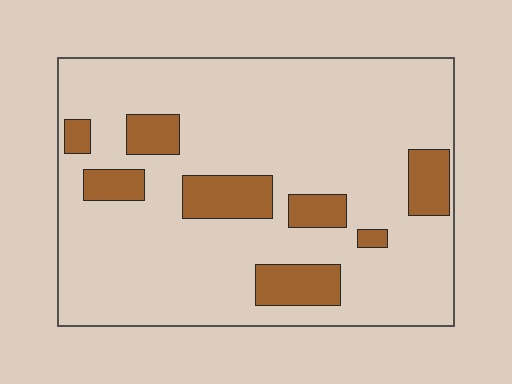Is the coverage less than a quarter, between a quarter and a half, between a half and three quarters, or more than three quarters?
Less than a quarter.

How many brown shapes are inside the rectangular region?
8.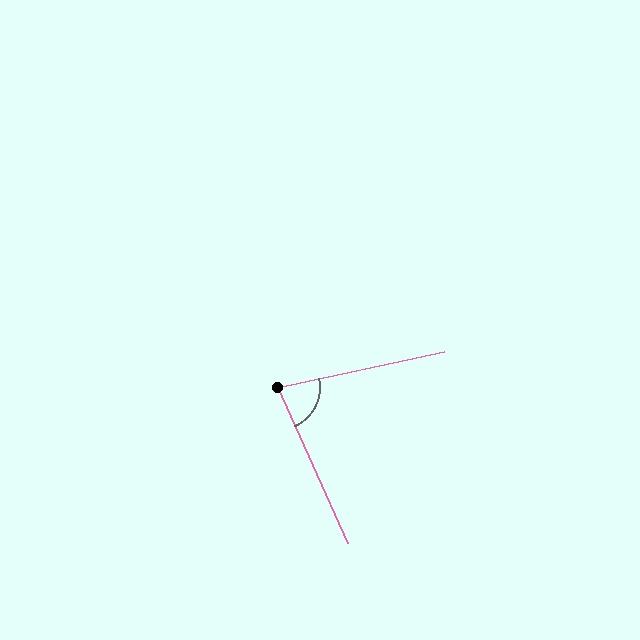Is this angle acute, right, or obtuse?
It is acute.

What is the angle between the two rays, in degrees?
Approximately 78 degrees.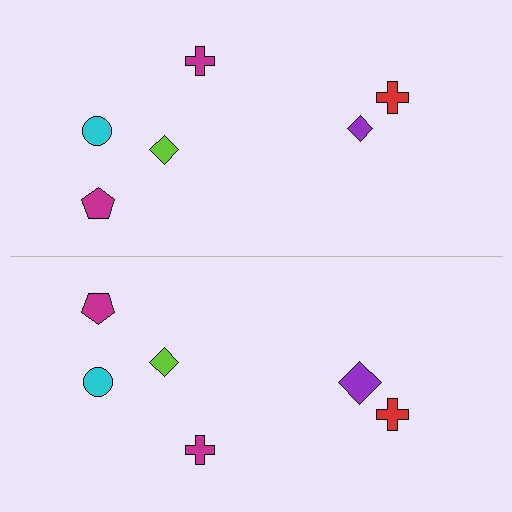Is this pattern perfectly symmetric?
No, the pattern is not perfectly symmetric. The purple diamond on the bottom side has a different size than its mirror counterpart.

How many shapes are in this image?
There are 12 shapes in this image.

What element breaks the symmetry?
The purple diamond on the bottom side has a different size than its mirror counterpart.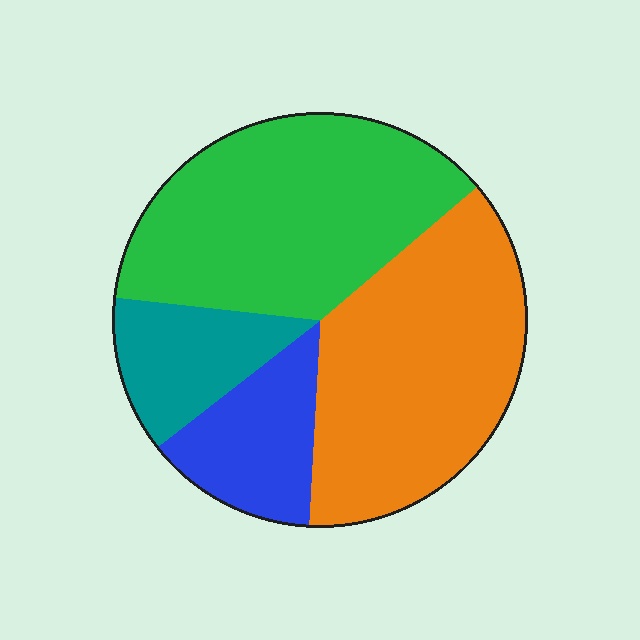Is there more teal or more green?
Green.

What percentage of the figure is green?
Green covers 37% of the figure.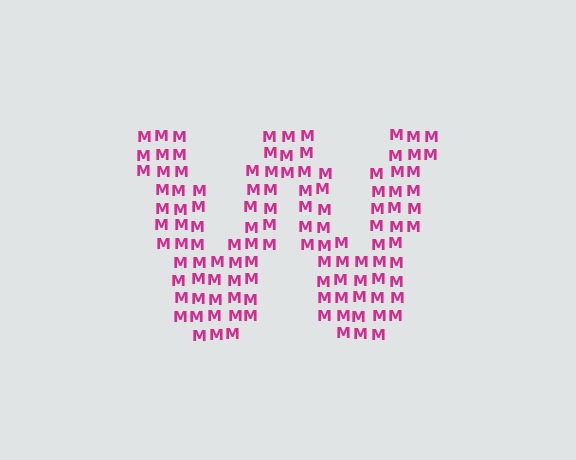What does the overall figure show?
The overall figure shows the letter W.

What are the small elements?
The small elements are letter M's.